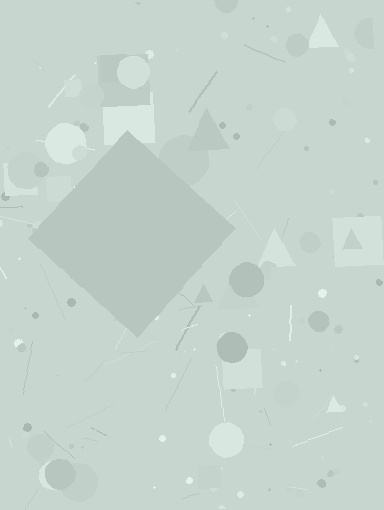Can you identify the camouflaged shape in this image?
The camouflaged shape is a diamond.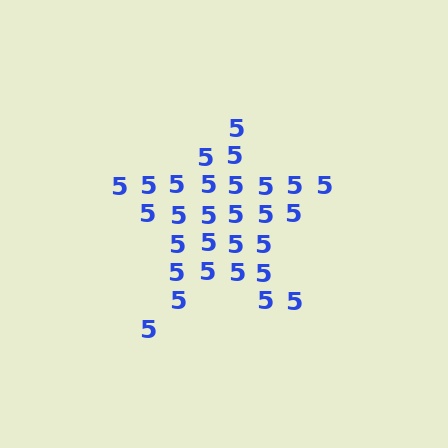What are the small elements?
The small elements are digit 5's.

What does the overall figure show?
The overall figure shows a star.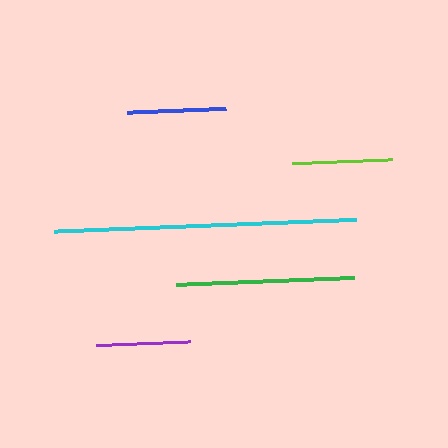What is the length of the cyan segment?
The cyan segment is approximately 301 pixels long.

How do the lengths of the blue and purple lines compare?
The blue and purple lines are approximately the same length.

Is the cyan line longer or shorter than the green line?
The cyan line is longer than the green line.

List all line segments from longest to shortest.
From longest to shortest: cyan, green, lime, blue, purple.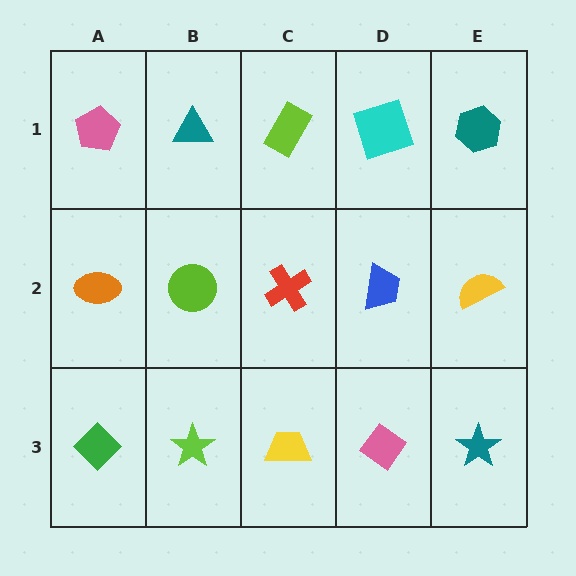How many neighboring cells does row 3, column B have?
3.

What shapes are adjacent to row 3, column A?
An orange ellipse (row 2, column A), a lime star (row 3, column B).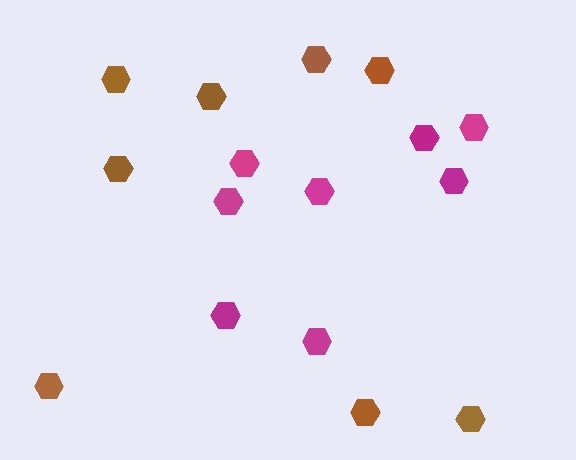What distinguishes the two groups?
There are 2 groups: one group of magenta hexagons (8) and one group of brown hexagons (8).